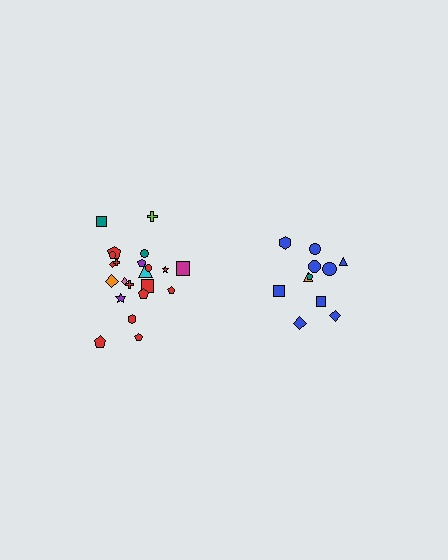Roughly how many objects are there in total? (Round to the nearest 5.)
Roughly 35 objects in total.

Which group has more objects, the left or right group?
The left group.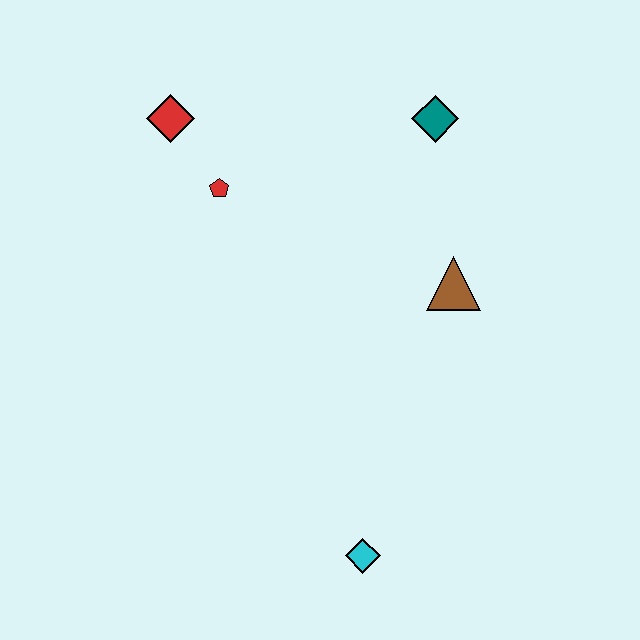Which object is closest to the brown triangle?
The teal diamond is closest to the brown triangle.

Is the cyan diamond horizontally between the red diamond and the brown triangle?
Yes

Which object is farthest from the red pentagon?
The cyan diamond is farthest from the red pentagon.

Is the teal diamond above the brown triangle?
Yes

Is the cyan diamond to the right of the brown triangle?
No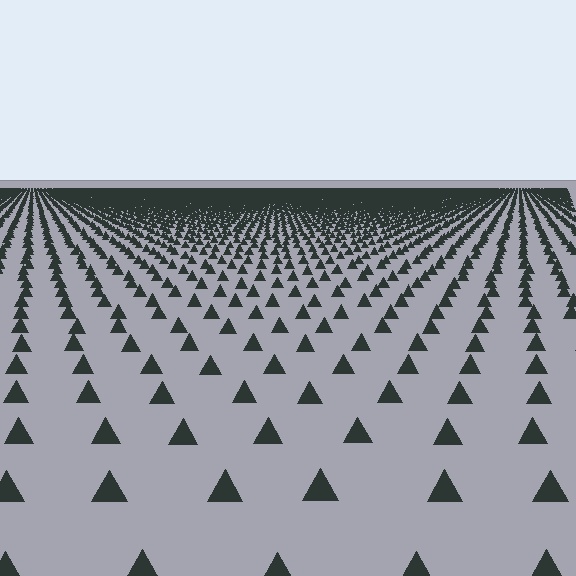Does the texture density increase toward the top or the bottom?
Density increases toward the top.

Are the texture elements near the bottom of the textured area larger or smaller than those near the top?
Larger. Near the bottom, elements are closer to the viewer and appear at a bigger on-screen size.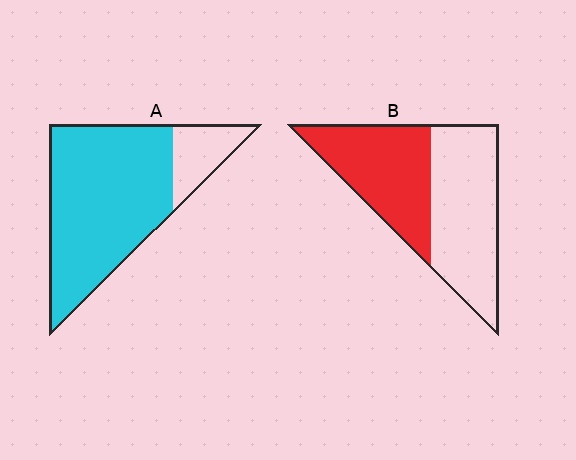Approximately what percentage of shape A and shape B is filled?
A is approximately 80% and B is approximately 45%.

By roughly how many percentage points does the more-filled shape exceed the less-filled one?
By roughly 35 percentage points (A over B).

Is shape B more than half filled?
Roughly half.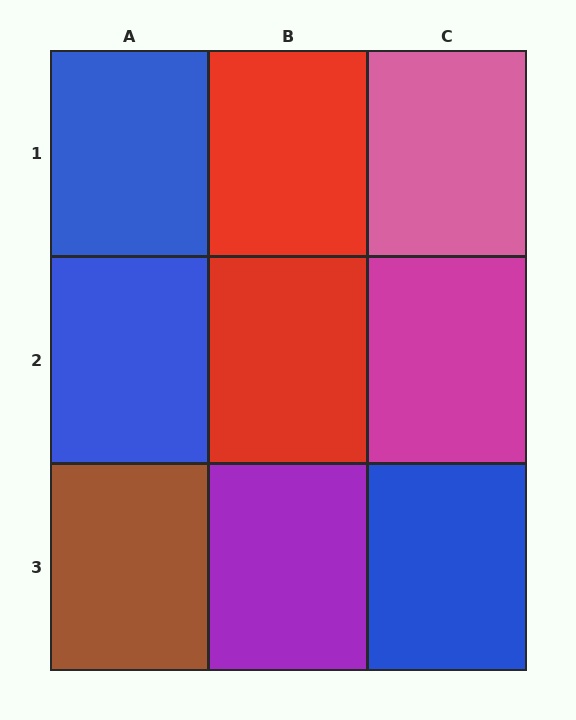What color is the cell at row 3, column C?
Blue.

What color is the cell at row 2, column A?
Blue.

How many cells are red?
2 cells are red.